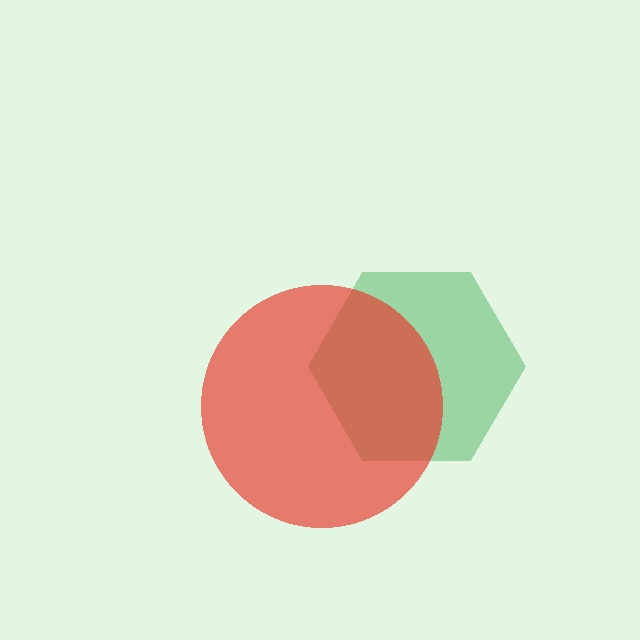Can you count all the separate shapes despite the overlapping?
Yes, there are 2 separate shapes.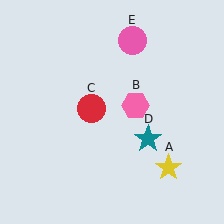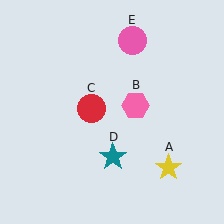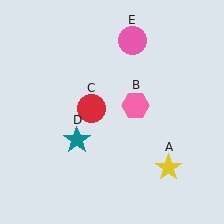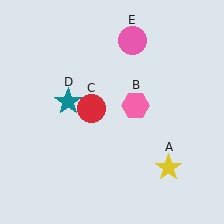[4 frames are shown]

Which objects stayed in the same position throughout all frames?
Yellow star (object A) and pink hexagon (object B) and red circle (object C) and pink circle (object E) remained stationary.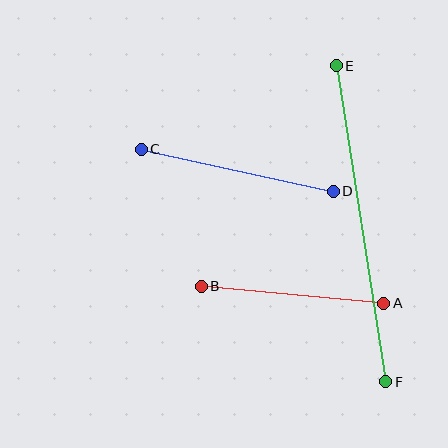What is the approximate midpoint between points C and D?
The midpoint is at approximately (237, 170) pixels.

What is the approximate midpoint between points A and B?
The midpoint is at approximately (292, 295) pixels.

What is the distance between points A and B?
The distance is approximately 183 pixels.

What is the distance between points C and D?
The distance is approximately 196 pixels.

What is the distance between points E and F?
The distance is approximately 320 pixels.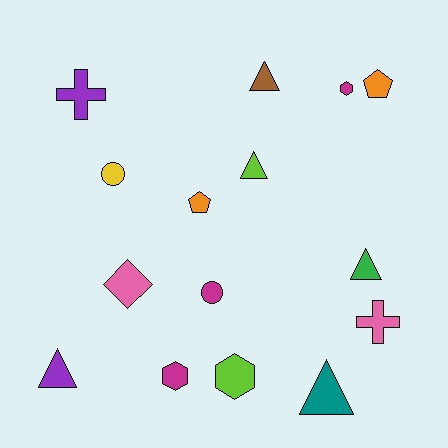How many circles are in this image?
There are 2 circles.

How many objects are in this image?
There are 15 objects.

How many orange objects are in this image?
There are 2 orange objects.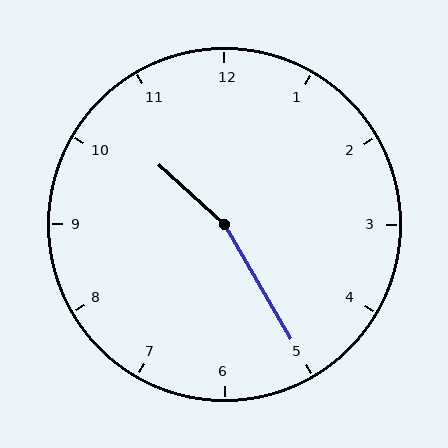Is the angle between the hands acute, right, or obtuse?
It is obtuse.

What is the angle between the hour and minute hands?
Approximately 162 degrees.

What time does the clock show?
10:25.